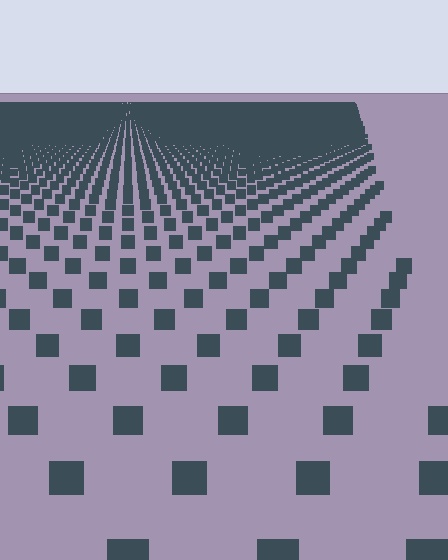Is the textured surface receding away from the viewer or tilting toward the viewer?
The surface is receding away from the viewer. Texture elements get smaller and denser toward the top.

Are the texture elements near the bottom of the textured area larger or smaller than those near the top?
Larger. Near the bottom, elements are closer to the viewer and appear at a bigger on-screen size.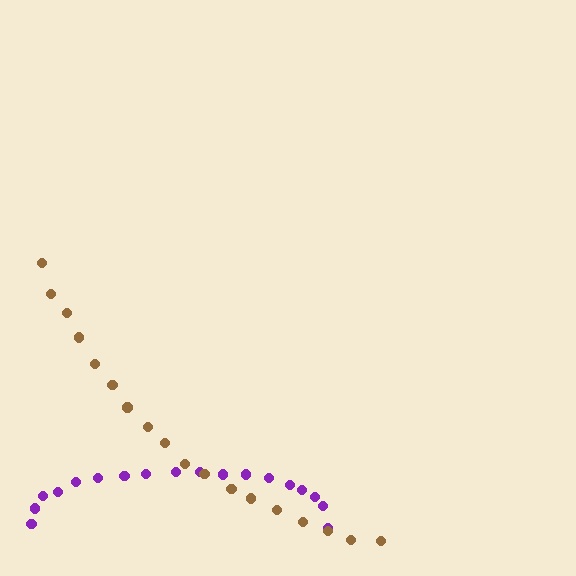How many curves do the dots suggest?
There are 2 distinct paths.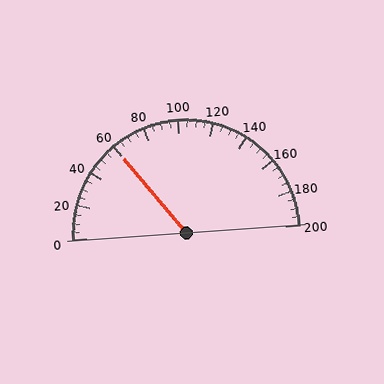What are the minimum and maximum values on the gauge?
The gauge ranges from 0 to 200.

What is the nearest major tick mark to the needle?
The nearest major tick mark is 60.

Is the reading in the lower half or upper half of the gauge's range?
The reading is in the lower half of the range (0 to 200).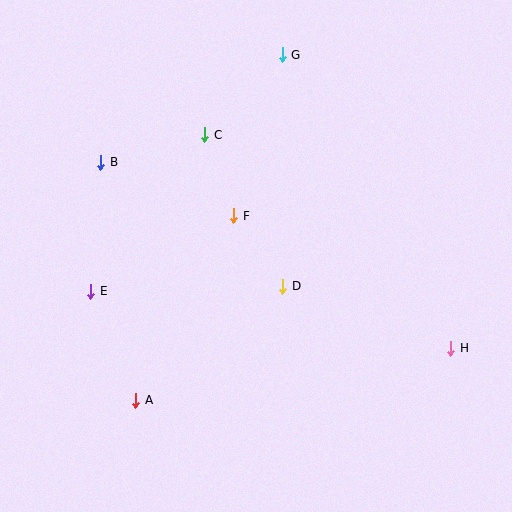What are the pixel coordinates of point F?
Point F is at (234, 216).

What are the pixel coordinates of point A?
Point A is at (136, 400).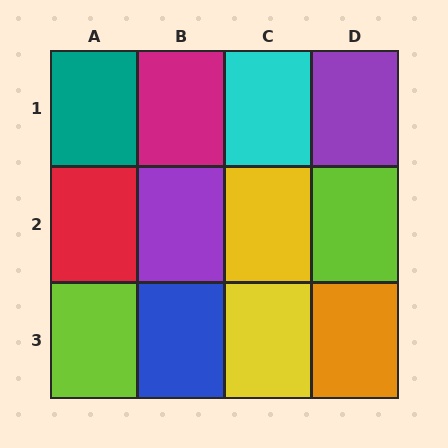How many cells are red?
1 cell is red.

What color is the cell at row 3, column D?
Orange.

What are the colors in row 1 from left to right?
Teal, magenta, cyan, purple.